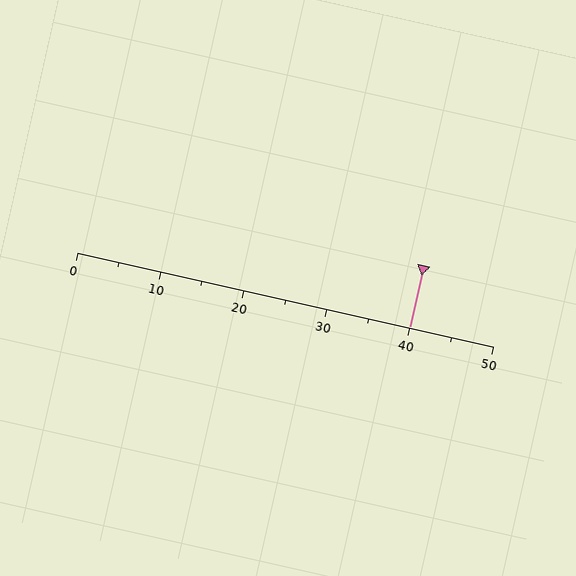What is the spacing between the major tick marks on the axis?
The major ticks are spaced 10 apart.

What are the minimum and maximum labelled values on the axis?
The axis runs from 0 to 50.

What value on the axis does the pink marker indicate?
The marker indicates approximately 40.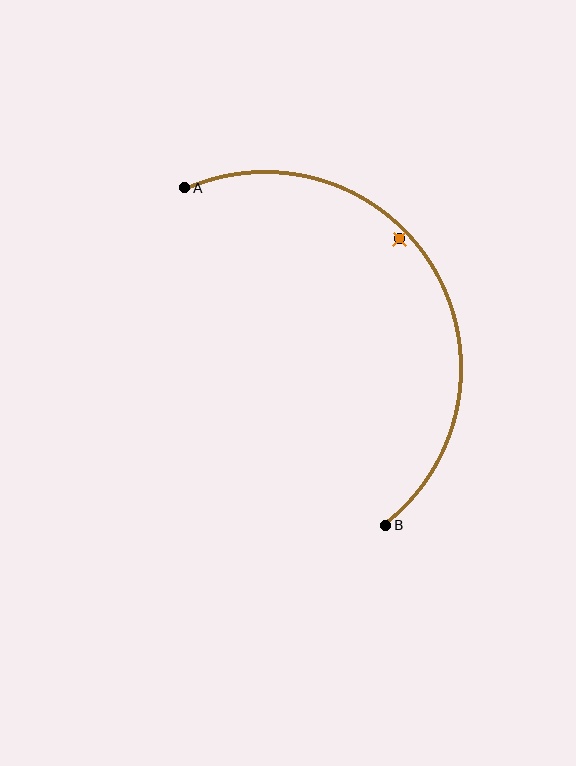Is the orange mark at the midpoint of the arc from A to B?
No — the orange mark does not lie on the arc at all. It sits slightly inside the curve.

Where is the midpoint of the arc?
The arc midpoint is the point on the curve farthest from the straight line joining A and B. It sits to the right of that line.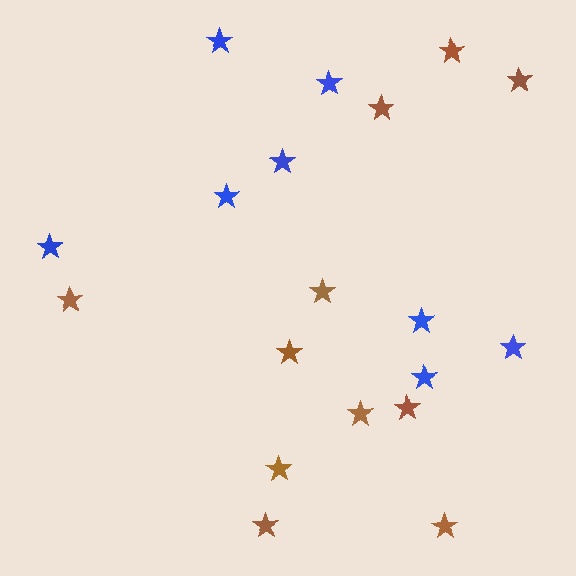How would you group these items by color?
There are 2 groups: one group of brown stars (11) and one group of blue stars (8).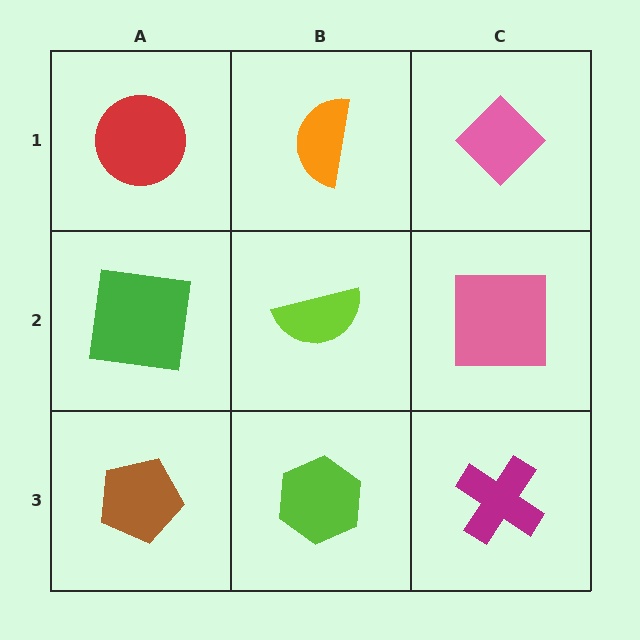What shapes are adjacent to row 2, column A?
A red circle (row 1, column A), a brown pentagon (row 3, column A), a lime semicircle (row 2, column B).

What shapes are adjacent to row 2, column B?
An orange semicircle (row 1, column B), a lime hexagon (row 3, column B), a green square (row 2, column A), a pink square (row 2, column C).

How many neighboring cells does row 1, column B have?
3.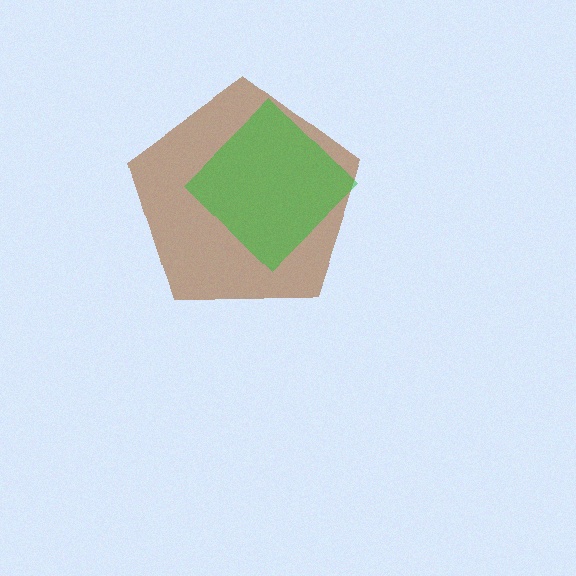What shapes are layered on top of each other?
The layered shapes are: a brown pentagon, a green diamond.